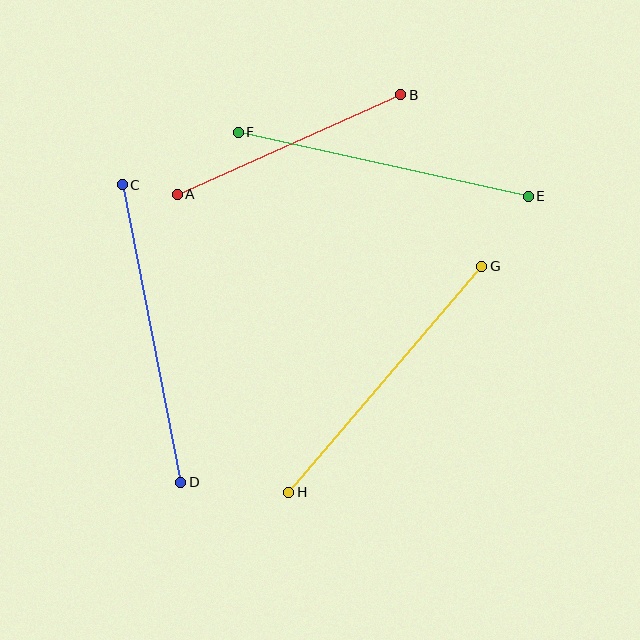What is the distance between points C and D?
The distance is approximately 303 pixels.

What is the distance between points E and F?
The distance is approximately 297 pixels.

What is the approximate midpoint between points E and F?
The midpoint is at approximately (383, 164) pixels.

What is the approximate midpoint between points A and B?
The midpoint is at approximately (289, 145) pixels.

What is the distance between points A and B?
The distance is approximately 244 pixels.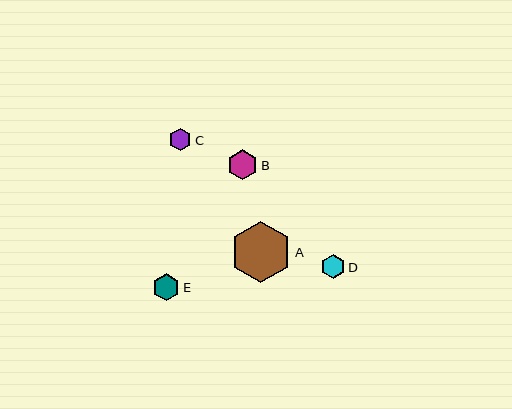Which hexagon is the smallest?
Hexagon C is the smallest with a size of approximately 23 pixels.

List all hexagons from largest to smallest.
From largest to smallest: A, B, E, D, C.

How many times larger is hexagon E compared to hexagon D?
Hexagon E is approximately 1.1 times the size of hexagon D.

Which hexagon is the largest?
Hexagon A is the largest with a size of approximately 61 pixels.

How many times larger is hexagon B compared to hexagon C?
Hexagon B is approximately 1.3 times the size of hexagon C.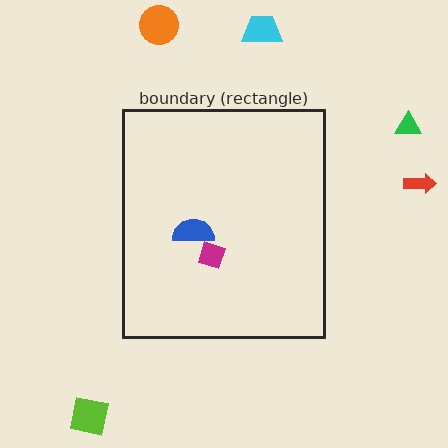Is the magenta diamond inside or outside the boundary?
Inside.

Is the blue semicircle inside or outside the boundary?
Inside.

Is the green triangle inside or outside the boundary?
Outside.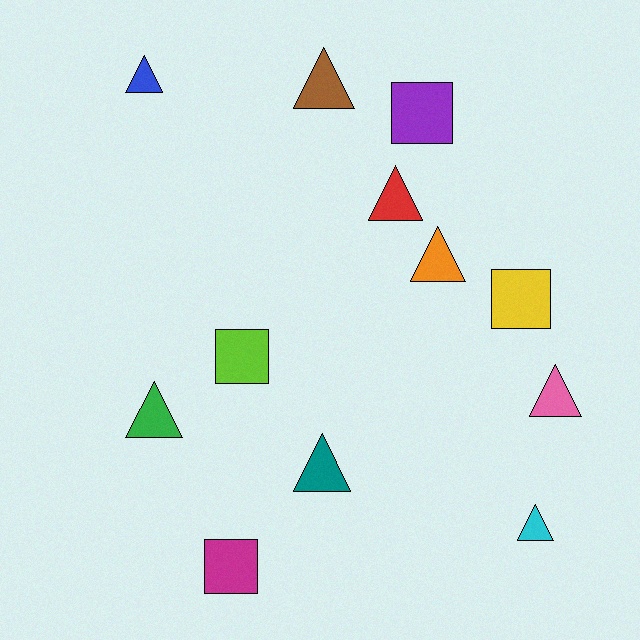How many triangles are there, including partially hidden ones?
There are 8 triangles.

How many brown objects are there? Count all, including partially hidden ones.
There is 1 brown object.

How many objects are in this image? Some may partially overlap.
There are 12 objects.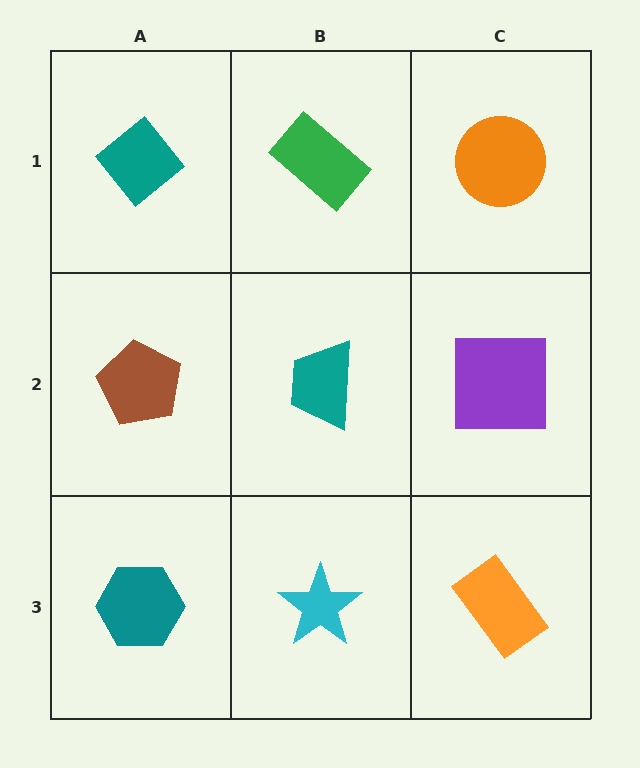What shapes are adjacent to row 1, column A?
A brown pentagon (row 2, column A), a green rectangle (row 1, column B).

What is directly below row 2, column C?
An orange rectangle.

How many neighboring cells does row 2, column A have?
3.